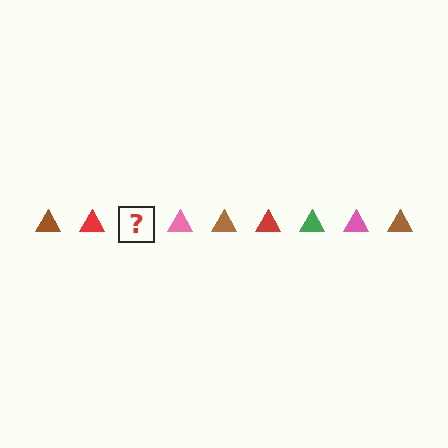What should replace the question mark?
The question mark should be replaced with a green triangle.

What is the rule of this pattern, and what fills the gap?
The rule is that the pattern cycles through brown, red, green, pink triangles. The gap should be filled with a green triangle.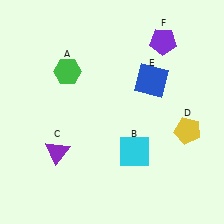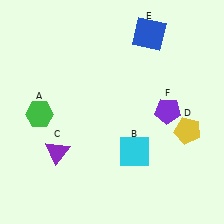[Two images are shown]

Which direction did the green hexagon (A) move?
The green hexagon (A) moved down.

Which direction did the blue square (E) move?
The blue square (E) moved up.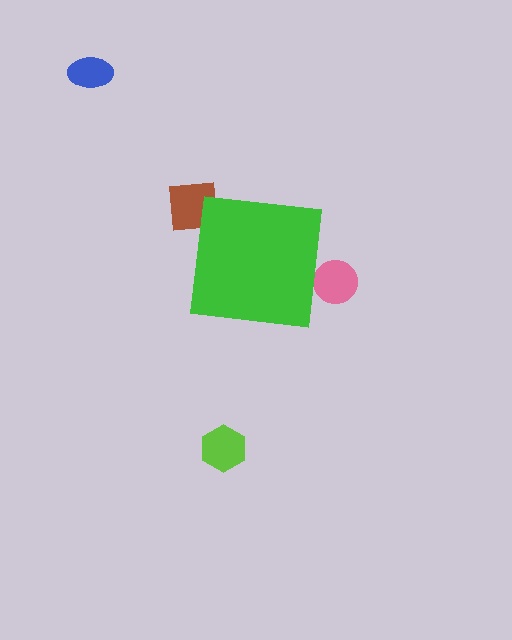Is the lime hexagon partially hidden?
No, the lime hexagon is fully visible.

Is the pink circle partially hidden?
Yes, the pink circle is partially hidden behind the green square.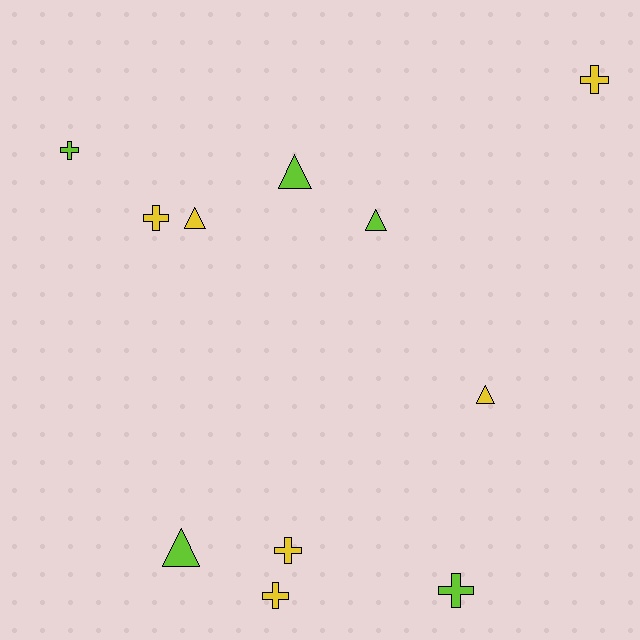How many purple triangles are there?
There are no purple triangles.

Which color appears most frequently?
Yellow, with 6 objects.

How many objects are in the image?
There are 11 objects.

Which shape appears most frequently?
Cross, with 6 objects.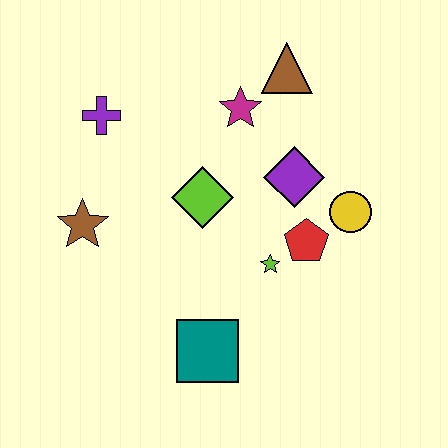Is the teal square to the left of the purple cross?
No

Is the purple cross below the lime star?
No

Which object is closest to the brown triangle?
The magenta star is closest to the brown triangle.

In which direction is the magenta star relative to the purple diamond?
The magenta star is above the purple diamond.